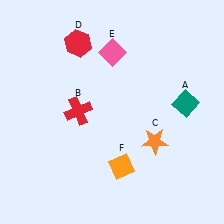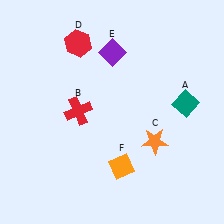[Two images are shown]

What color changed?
The diamond (E) changed from pink in Image 1 to purple in Image 2.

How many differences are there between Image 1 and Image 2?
There is 1 difference between the two images.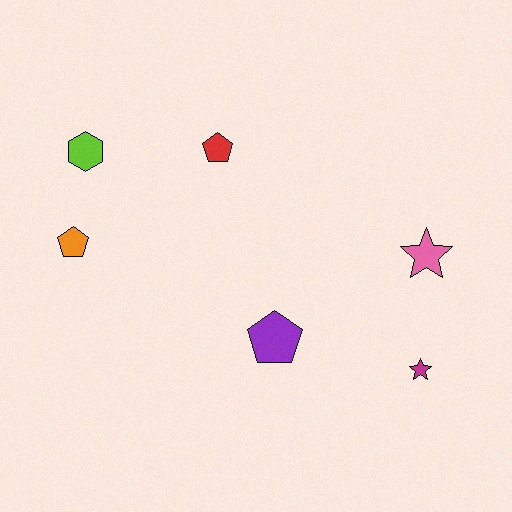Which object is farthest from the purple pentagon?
The lime hexagon is farthest from the purple pentagon.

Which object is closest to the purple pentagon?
The magenta star is closest to the purple pentagon.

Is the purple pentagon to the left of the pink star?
Yes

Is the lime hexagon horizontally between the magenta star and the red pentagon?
No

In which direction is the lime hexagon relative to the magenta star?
The lime hexagon is to the left of the magenta star.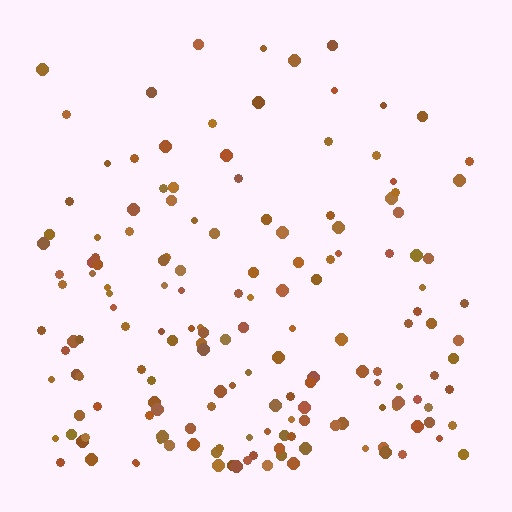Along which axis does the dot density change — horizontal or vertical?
Vertical.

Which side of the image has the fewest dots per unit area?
The top.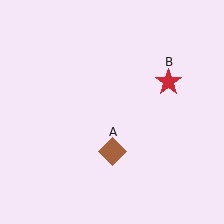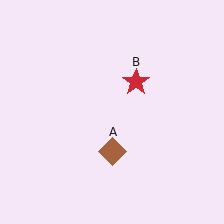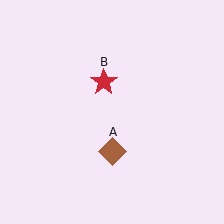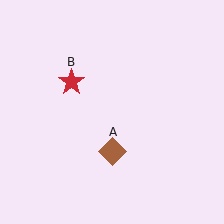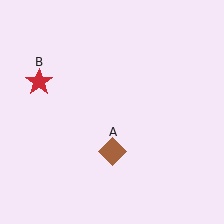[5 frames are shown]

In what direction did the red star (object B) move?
The red star (object B) moved left.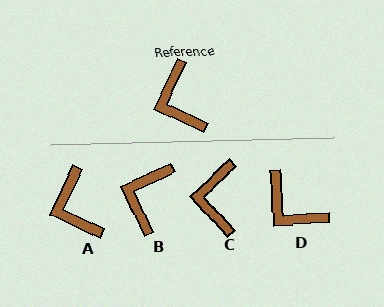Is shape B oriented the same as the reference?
No, it is off by about 40 degrees.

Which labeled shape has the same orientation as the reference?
A.